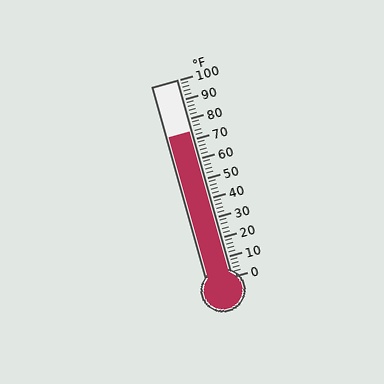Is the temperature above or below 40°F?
The temperature is above 40°F.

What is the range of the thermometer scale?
The thermometer scale ranges from 0°F to 100°F.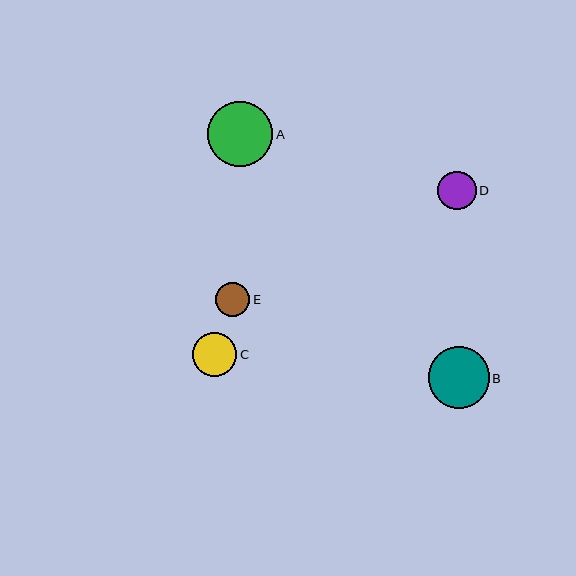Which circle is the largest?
Circle A is the largest with a size of approximately 65 pixels.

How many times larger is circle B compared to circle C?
Circle B is approximately 1.4 times the size of circle C.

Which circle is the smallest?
Circle E is the smallest with a size of approximately 34 pixels.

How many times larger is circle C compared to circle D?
Circle C is approximately 1.1 times the size of circle D.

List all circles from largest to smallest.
From largest to smallest: A, B, C, D, E.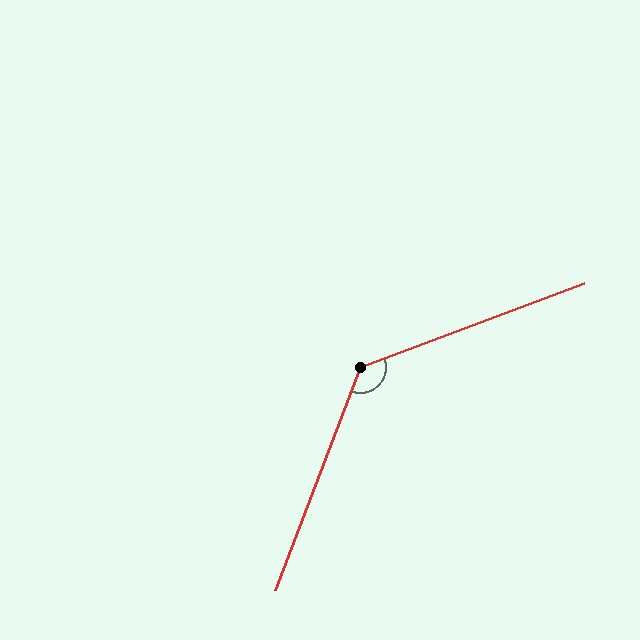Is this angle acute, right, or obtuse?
It is obtuse.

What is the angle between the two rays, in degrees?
Approximately 132 degrees.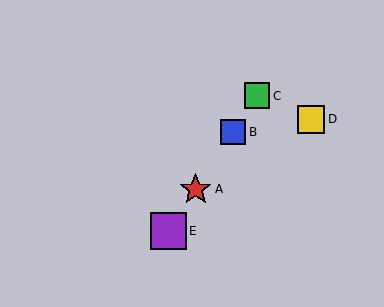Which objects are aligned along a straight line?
Objects A, B, C, E are aligned along a straight line.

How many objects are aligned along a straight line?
4 objects (A, B, C, E) are aligned along a straight line.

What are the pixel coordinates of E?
Object E is at (168, 231).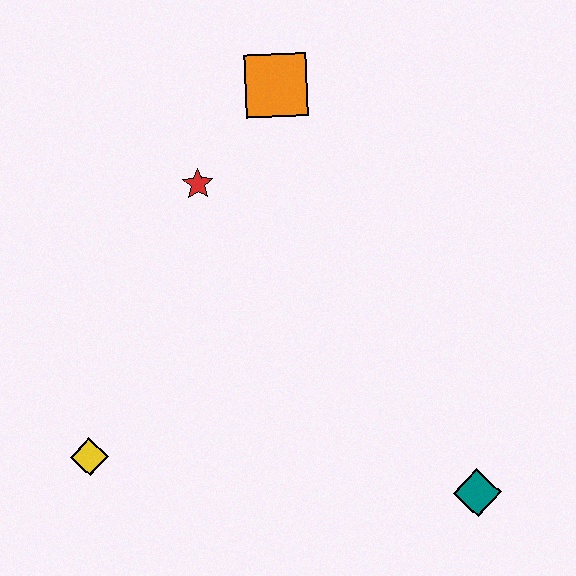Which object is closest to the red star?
The orange square is closest to the red star.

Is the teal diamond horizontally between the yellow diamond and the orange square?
No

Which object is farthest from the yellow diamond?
The orange square is farthest from the yellow diamond.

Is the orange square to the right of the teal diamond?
No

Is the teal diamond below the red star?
Yes